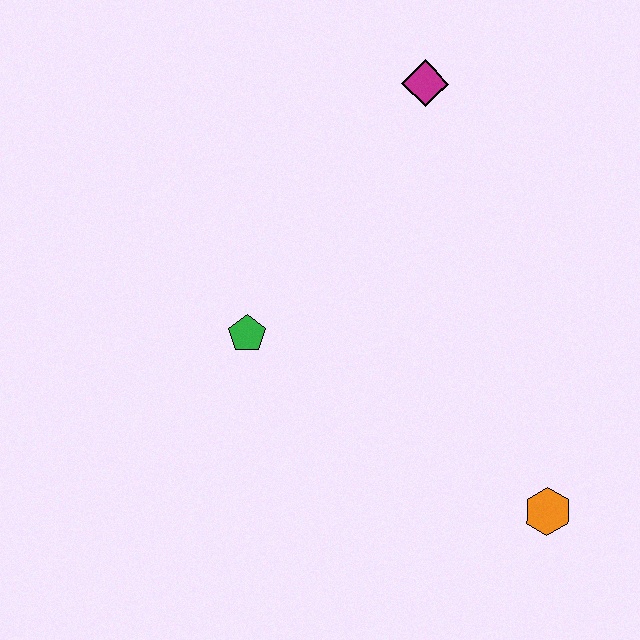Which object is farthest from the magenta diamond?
The orange hexagon is farthest from the magenta diamond.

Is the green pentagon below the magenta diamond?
Yes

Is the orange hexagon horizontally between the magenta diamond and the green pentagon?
No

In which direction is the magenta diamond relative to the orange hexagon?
The magenta diamond is above the orange hexagon.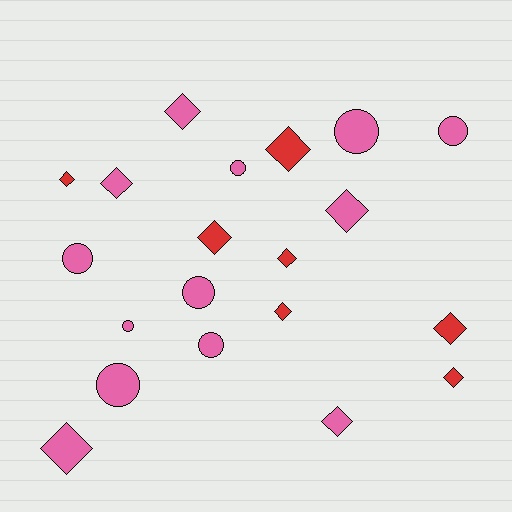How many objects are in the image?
There are 20 objects.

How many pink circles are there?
There are 8 pink circles.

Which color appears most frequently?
Pink, with 13 objects.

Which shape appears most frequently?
Diamond, with 12 objects.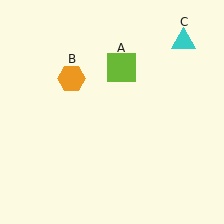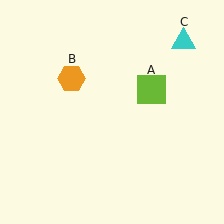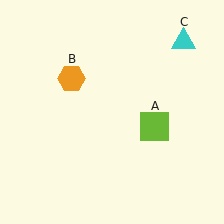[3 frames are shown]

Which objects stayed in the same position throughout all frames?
Orange hexagon (object B) and cyan triangle (object C) remained stationary.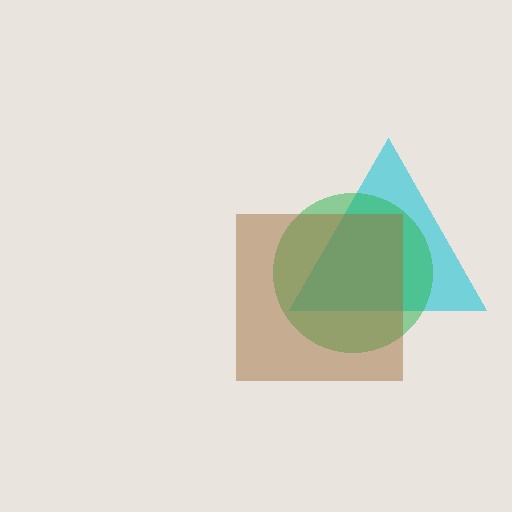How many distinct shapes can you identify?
There are 3 distinct shapes: a cyan triangle, a green circle, a brown square.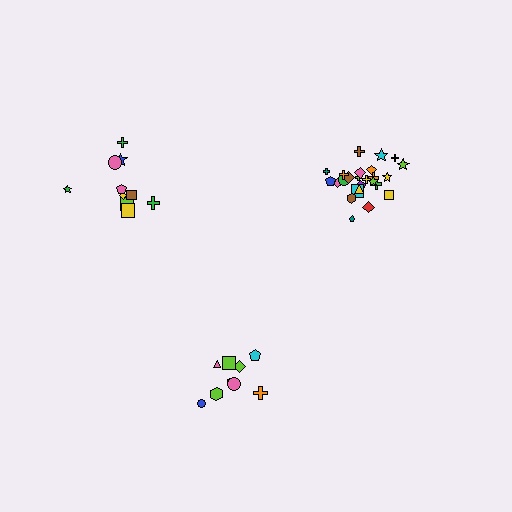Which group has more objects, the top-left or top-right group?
The top-right group.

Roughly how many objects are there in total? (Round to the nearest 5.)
Roughly 45 objects in total.